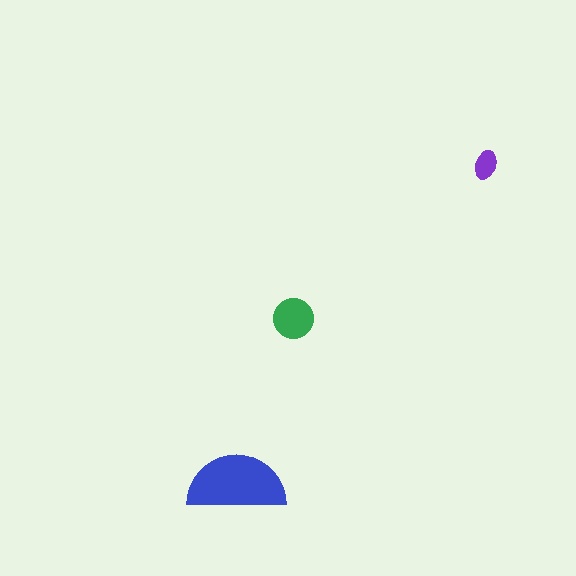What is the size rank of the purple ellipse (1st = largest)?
3rd.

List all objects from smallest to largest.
The purple ellipse, the green circle, the blue semicircle.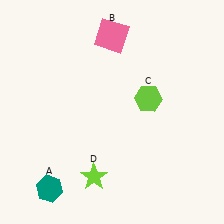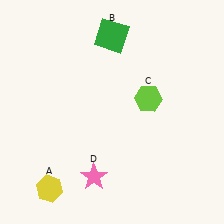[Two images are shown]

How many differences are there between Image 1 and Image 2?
There are 3 differences between the two images.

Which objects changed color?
A changed from teal to yellow. B changed from pink to green. D changed from lime to pink.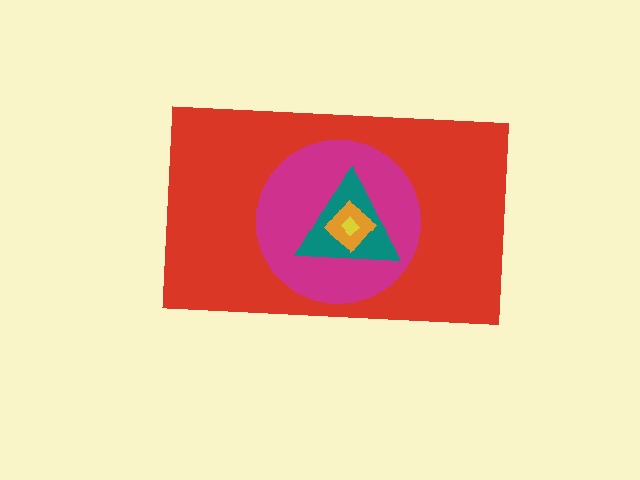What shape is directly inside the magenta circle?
The teal triangle.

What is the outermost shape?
The red rectangle.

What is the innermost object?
The yellow diamond.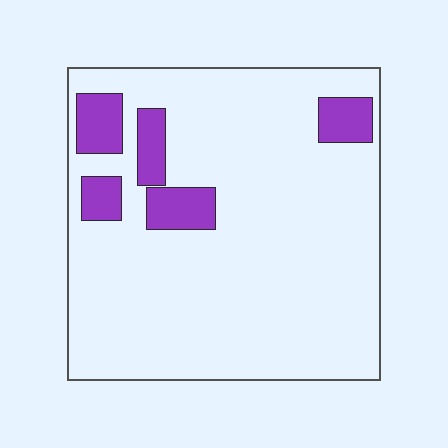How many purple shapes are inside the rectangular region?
5.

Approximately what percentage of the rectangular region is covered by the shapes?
Approximately 15%.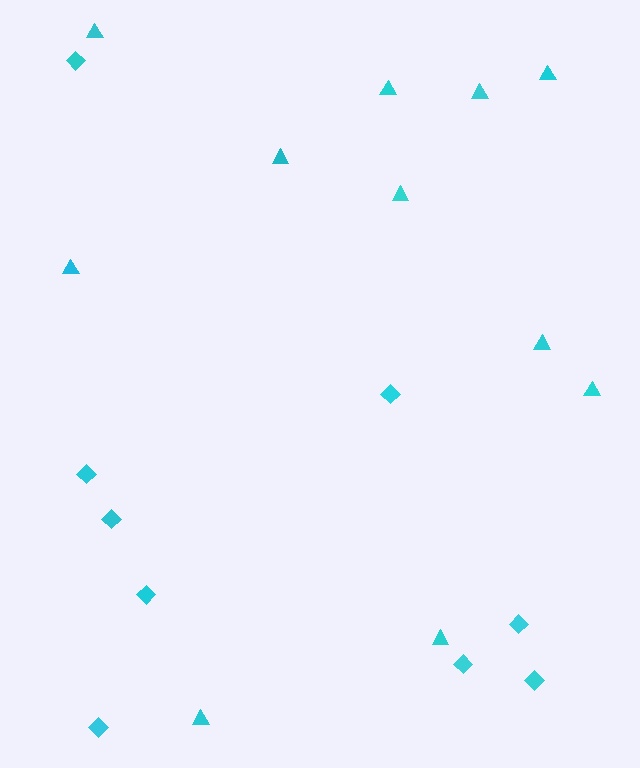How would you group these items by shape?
There are 2 groups: one group of triangles (11) and one group of diamonds (9).